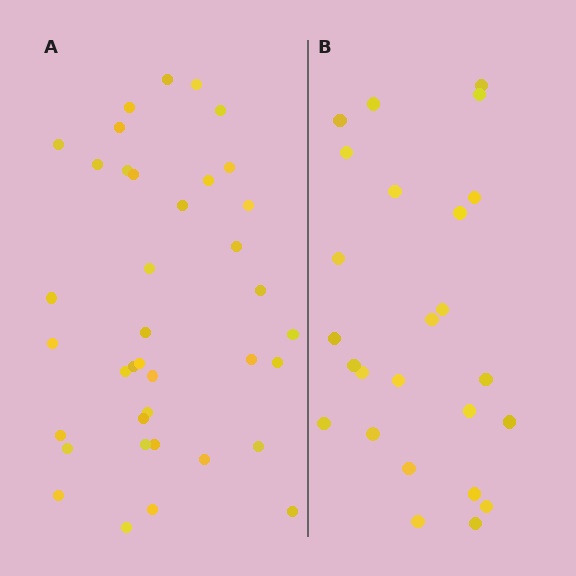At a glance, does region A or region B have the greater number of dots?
Region A (the left region) has more dots.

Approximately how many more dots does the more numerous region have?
Region A has approximately 15 more dots than region B.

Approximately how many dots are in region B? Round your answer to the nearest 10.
About 20 dots. (The exact count is 25, which rounds to 20.)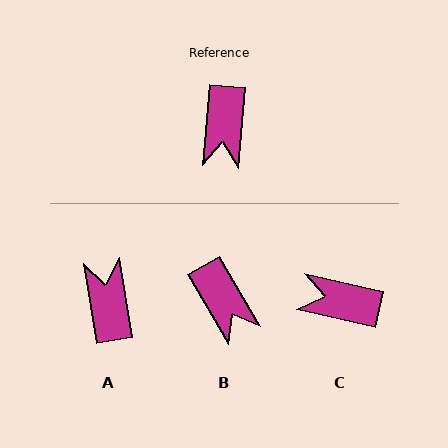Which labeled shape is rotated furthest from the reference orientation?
A, about 165 degrees away.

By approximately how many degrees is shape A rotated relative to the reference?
Approximately 165 degrees clockwise.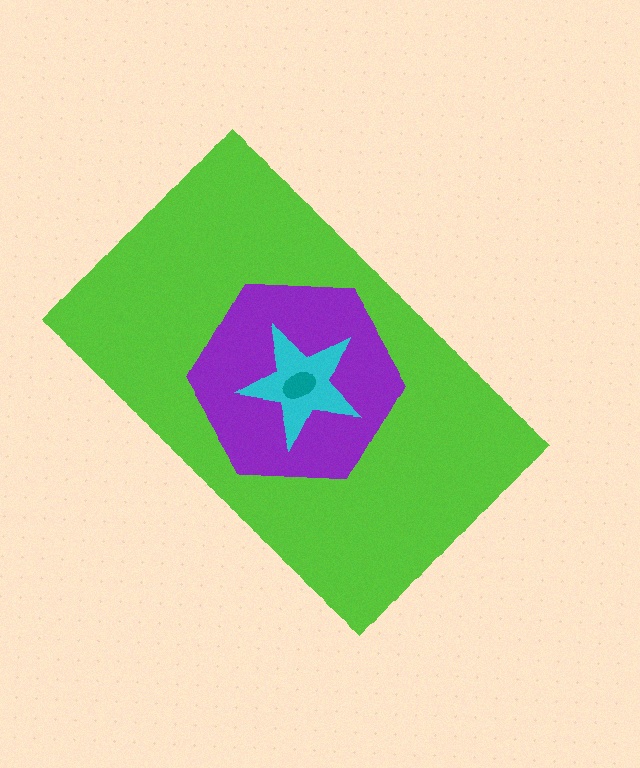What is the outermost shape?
The lime rectangle.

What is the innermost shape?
The teal ellipse.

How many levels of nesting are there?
4.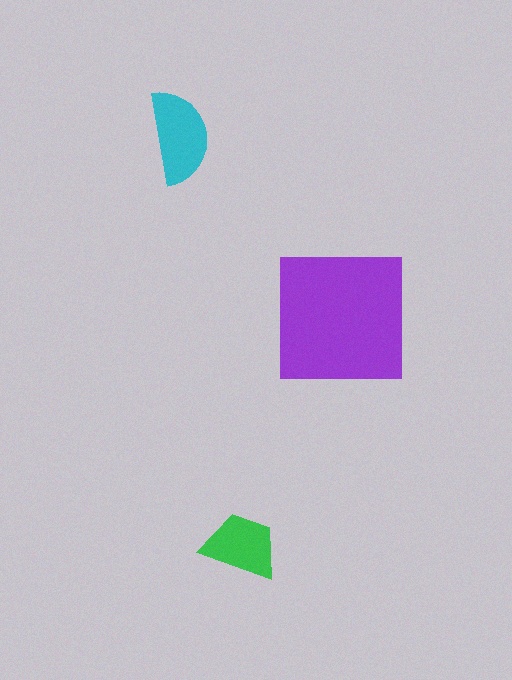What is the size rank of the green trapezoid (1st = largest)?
3rd.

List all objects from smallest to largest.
The green trapezoid, the cyan semicircle, the purple square.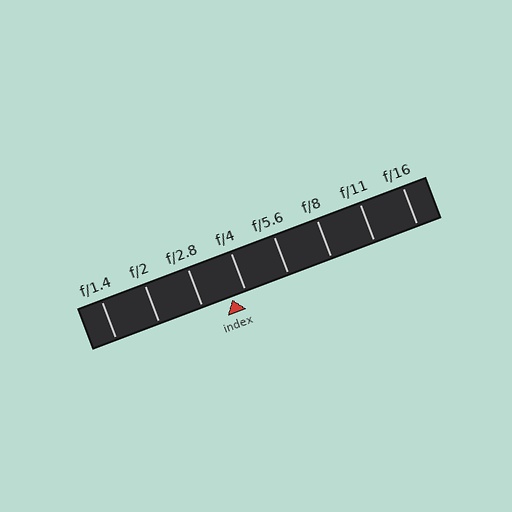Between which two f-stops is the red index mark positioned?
The index mark is between f/2.8 and f/4.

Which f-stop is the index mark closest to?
The index mark is closest to f/4.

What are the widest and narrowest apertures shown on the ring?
The widest aperture shown is f/1.4 and the narrowest is f/16.